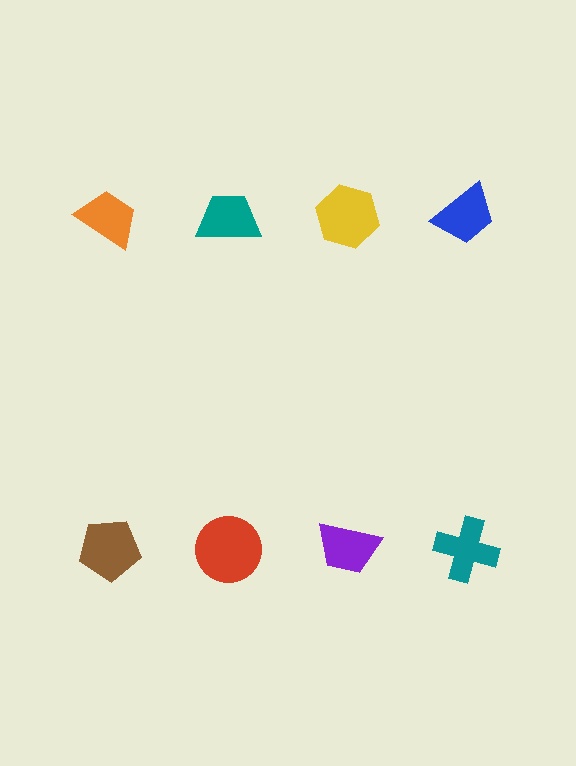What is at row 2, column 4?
A teal cross.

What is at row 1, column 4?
A blue trapezoid.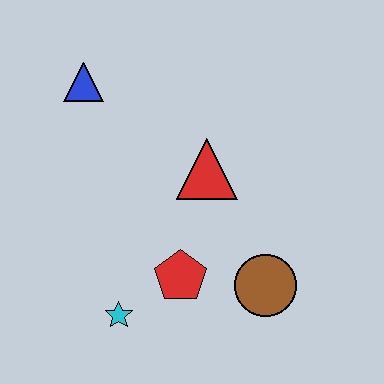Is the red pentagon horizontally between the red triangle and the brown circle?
No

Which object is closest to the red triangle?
The red pentagon is closest to the red triangle.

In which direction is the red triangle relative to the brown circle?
The red triangle is above the brown circle.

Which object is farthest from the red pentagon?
The blue triangle is farthest from the red pentagon.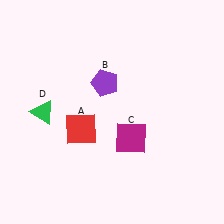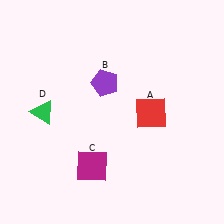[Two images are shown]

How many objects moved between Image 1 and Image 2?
2 objects moved between the two images.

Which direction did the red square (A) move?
The red square (A) moved right.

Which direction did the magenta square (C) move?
The magenta square (C) moved left.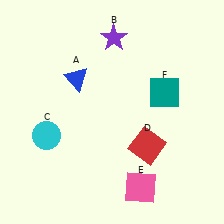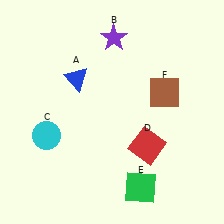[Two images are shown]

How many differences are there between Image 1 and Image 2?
There are 2 differences between the two images.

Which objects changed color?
E changed from pink to green. F changed from teal to brown.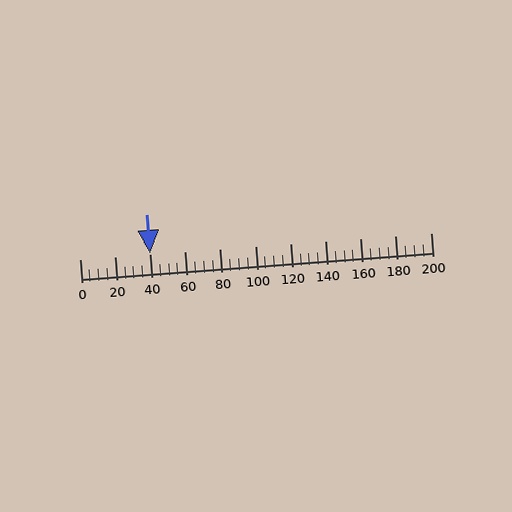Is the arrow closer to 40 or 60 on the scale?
The arrow is closer to 40.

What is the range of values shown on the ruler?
The ruler shows values from 0 to 200.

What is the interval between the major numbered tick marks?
The major tick marks are spaced 20 units apart.